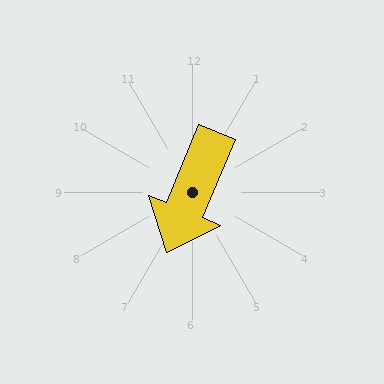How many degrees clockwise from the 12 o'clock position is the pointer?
Approximately 203 degrees.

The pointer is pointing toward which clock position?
Roughly 7 o'clock.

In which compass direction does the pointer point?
Southwest.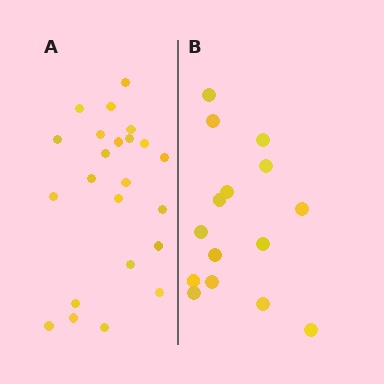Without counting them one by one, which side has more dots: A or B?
Region A (the left region) has more dots.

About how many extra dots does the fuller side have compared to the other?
Region A has roughly 8 or so more dots than region B.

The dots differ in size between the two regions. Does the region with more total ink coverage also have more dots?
No. Region B has more total ink coverage because its dots are larger, but region A actually contains more individual dots. Total area can be misleading — the number of items is what matters here.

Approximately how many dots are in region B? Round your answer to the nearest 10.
About 20 dots. (The exact count is 15, which rounds to 20.)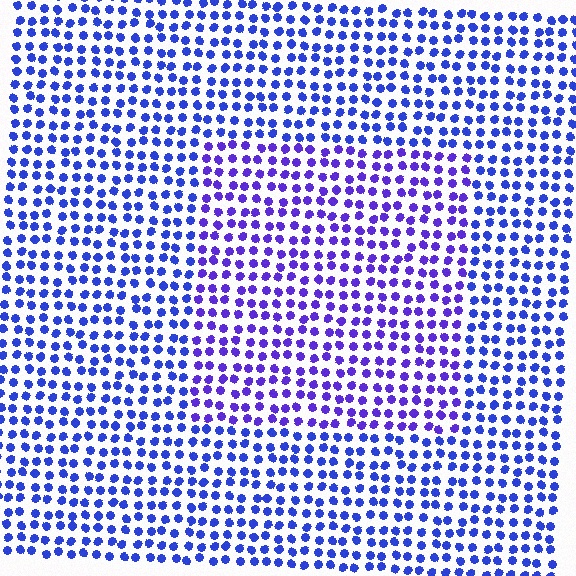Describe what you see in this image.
The image is filled with small blue elements in a uniform arrangement. A rectangle-shaped region is visible where the elements are tinted to a slightly different hue, forming a subtle color boundary.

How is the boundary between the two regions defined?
The boundary is defined purely by a slight shift in hue (about 25 degrees). Spacing, size, and orientation are identical on both sides.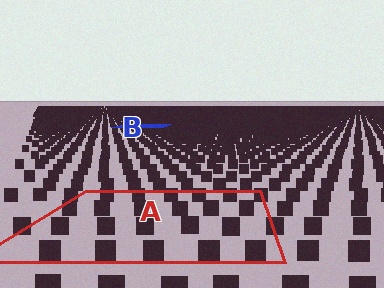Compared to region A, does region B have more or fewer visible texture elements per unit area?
Region B has more texture elements per unit area — they are packed more densely because it is farther away.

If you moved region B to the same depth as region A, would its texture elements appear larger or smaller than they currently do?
They would appear larger. At a closer depth, the same texture elements are projected at a bigger on-screen size.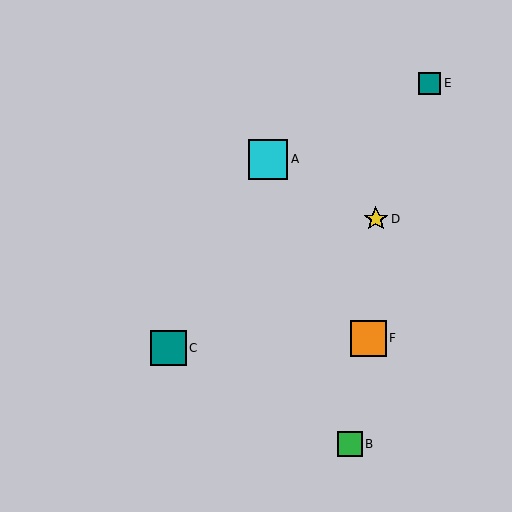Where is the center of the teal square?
The center of the teal square is at (168, 348).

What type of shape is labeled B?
Shape B is a green square.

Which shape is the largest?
The cyan square (labeled A) is the largest.